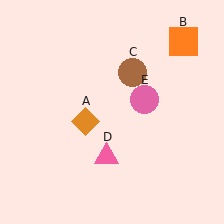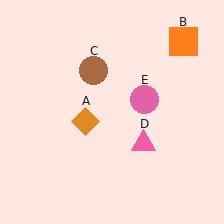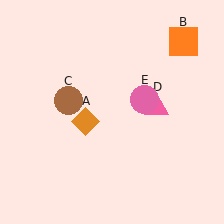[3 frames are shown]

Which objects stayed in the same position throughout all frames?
Orange diamond (object A) and orange square (object B) and pink circle (object E) remained stationary.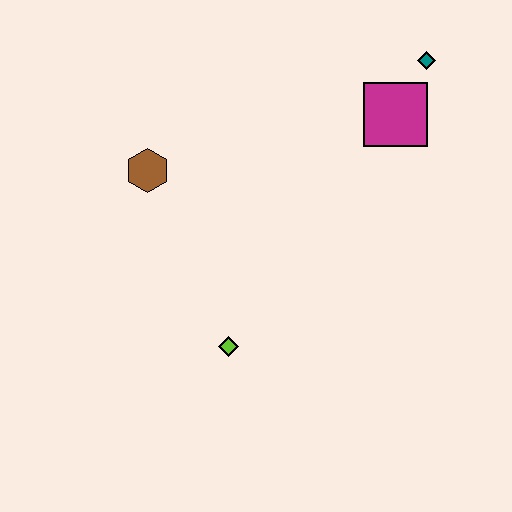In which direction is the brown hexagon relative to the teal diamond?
The brown hexagon is to the left of the teal diamond.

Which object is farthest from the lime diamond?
The teal diamond is farthest from the lime diamond.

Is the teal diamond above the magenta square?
Yes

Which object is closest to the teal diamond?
The magenta square is closest to the teal diamond.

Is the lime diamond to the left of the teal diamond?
Yes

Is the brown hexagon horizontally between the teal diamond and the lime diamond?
No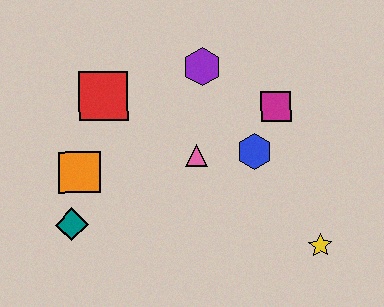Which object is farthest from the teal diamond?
The yellow star is farthest from the teal diamond.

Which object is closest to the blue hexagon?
The magenta square is closest to the blue hexagon.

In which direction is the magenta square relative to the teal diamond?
The magenta square is to the right of the teal diamond.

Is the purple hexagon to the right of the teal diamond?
Yes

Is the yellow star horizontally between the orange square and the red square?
No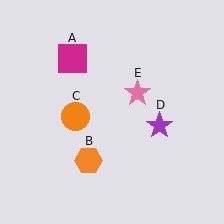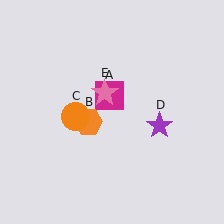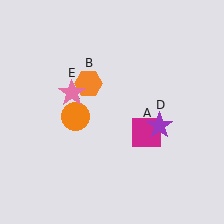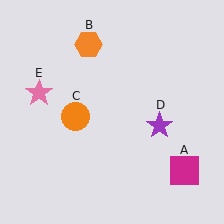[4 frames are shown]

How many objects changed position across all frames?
3 objects changed position: magenta square (object A), orange hexagon (object B), pink star (object E).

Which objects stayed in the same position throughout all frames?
Orange circle (object C) and purple star (object D) remained stationary.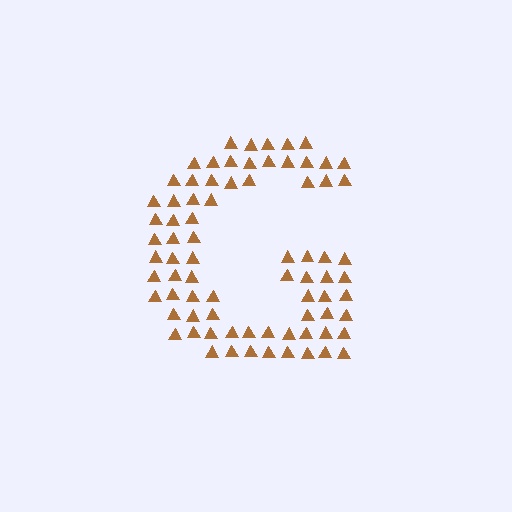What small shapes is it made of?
It is made of small triangles.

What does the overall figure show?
The overall figure shows the letter G.